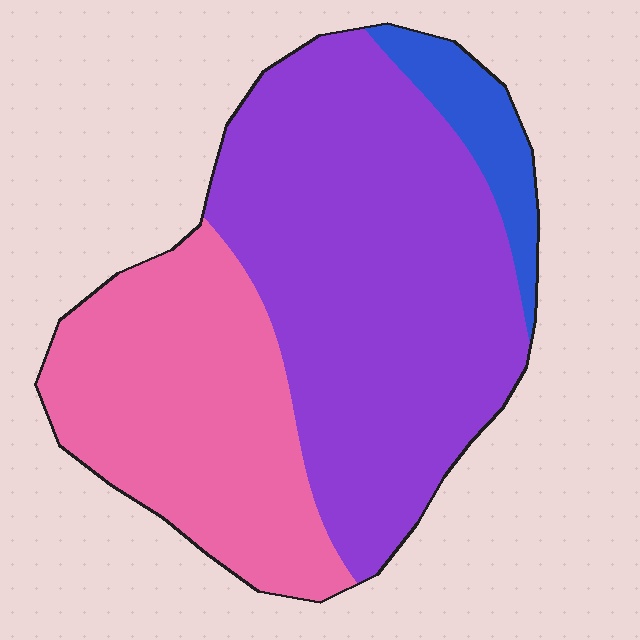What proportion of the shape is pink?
Pink covers roughly 35% of the shape.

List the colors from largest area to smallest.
From largest to smallest: purple, pink, blue.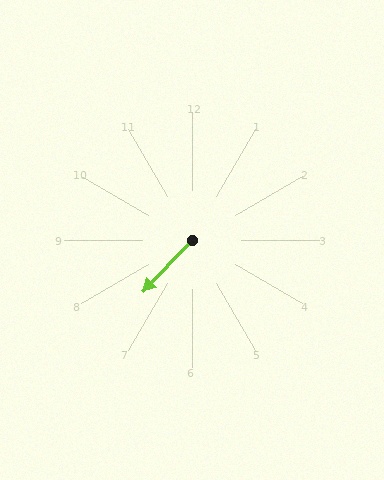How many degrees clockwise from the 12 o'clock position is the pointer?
Approximately 224 degrees.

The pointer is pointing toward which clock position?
Roughly 7 o'clock.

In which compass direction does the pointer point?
Southwest.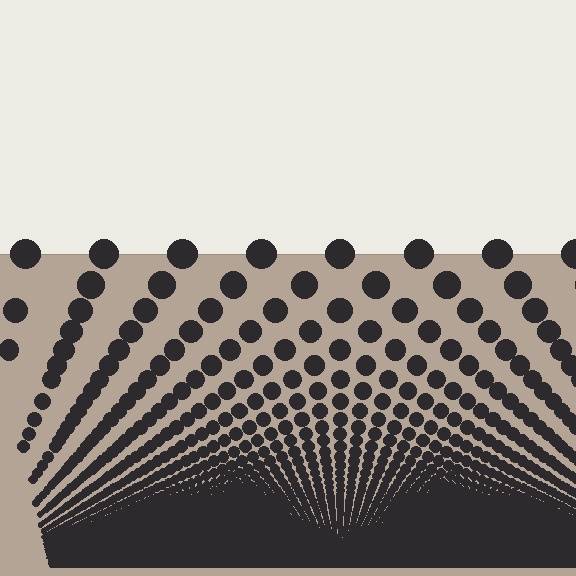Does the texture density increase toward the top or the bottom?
Density increases toward the bottom.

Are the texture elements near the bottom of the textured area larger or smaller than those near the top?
Smaller. The gradient is inverted — elements near the bottom are smaller and denser.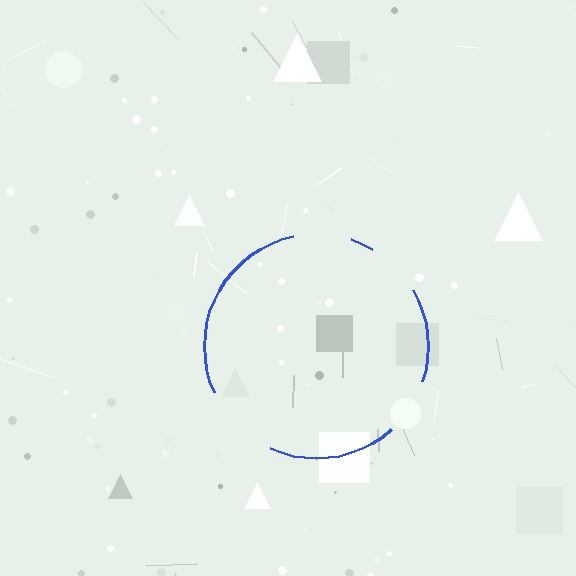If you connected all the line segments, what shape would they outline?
They would outline a circle.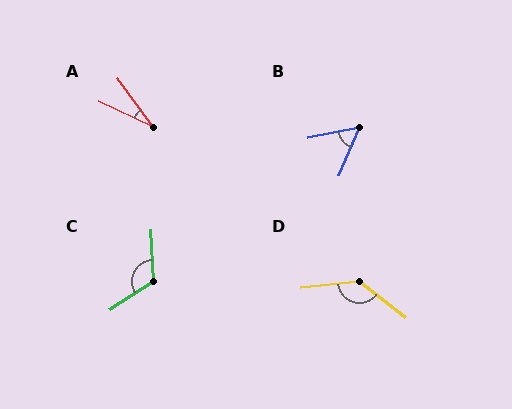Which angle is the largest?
D, at approximately 136 degrees.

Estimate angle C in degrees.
Approximately 119 degrees.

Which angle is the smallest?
A, at approximately 28 degrees.